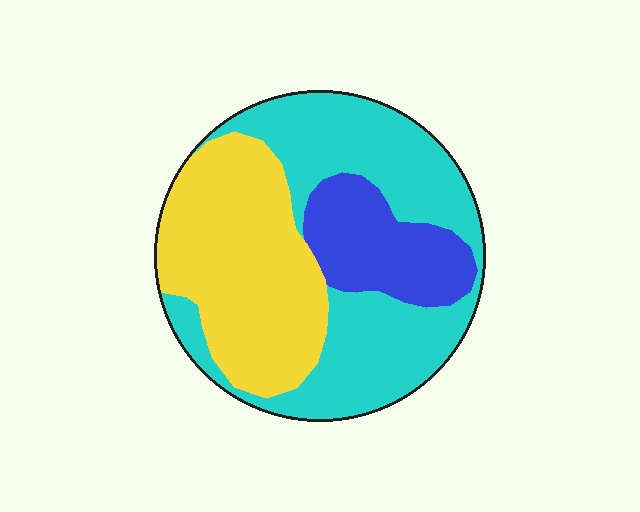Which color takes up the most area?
Cyan, at roughly 45%.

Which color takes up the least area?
Blue, at roughly 15%.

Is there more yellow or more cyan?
Cyan.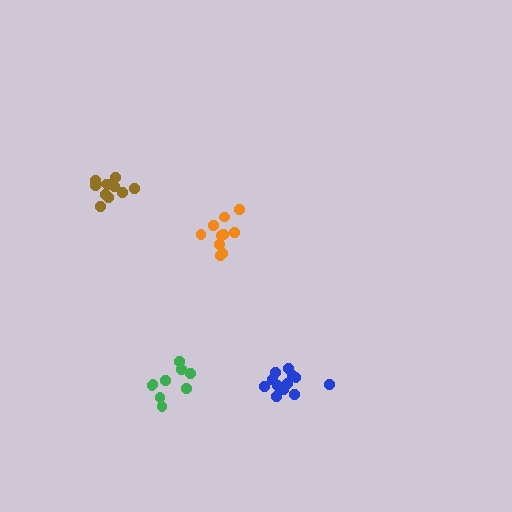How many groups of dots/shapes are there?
There are 4 groups.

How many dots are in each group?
Group 1: 11 dots, Group 2: 9 dots, Group 3: 12 dots, Group 4: 10 dots (42 total).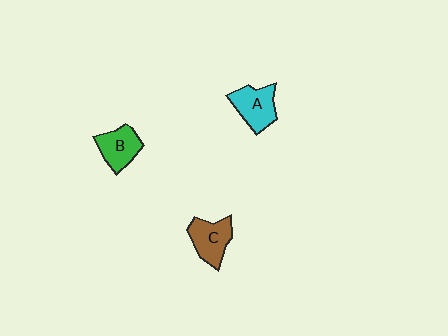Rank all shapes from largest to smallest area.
From largest to smallest: A (cyan), C (brown), B (green).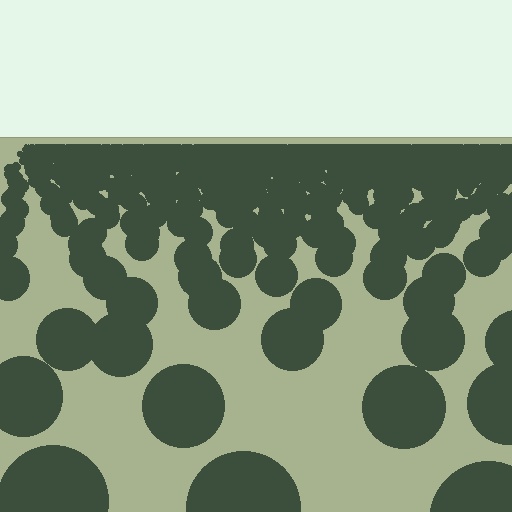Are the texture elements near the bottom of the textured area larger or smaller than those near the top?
Larger. Near the bottom, elements are closer to the viewer and appear at a bigger on-screen size.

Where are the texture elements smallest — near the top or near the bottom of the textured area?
Near the top.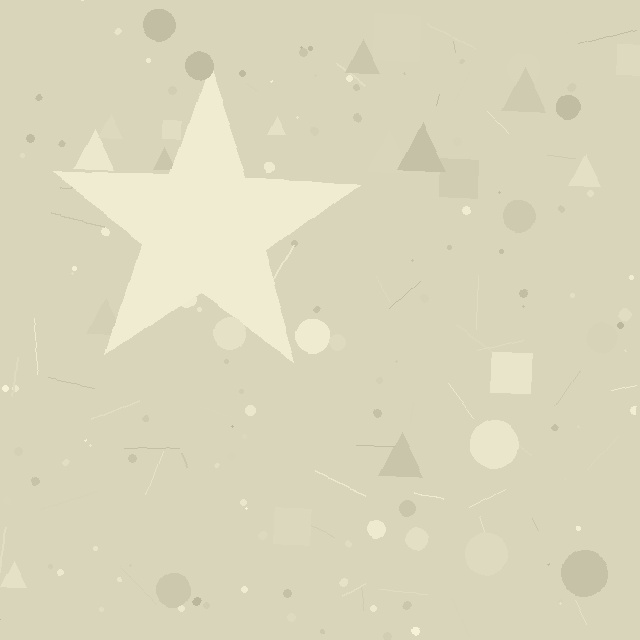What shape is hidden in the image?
A star is hidden in the image.